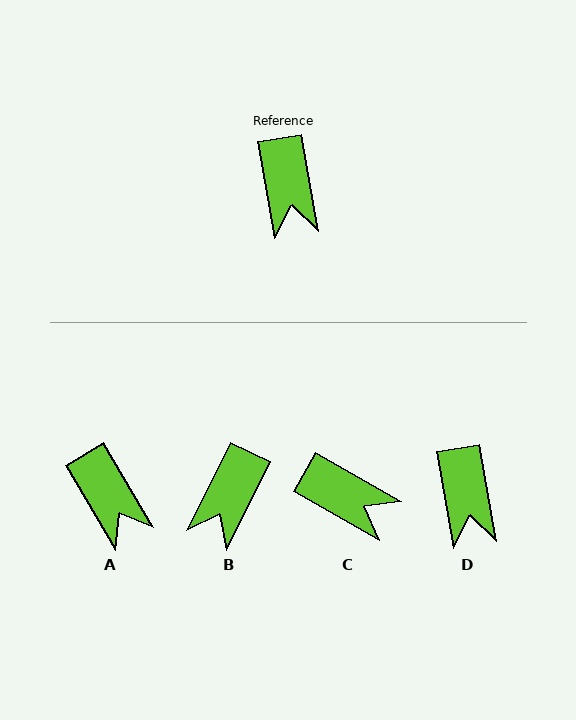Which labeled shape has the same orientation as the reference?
D.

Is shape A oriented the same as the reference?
No, it is off by about 21 degrees.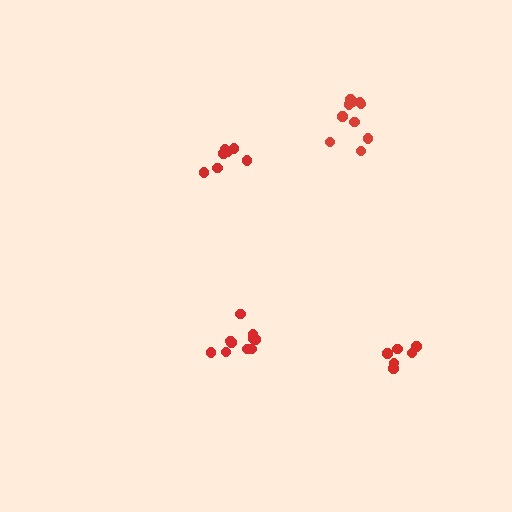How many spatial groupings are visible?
There are 4 spatial groupings.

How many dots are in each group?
Group 1: 7 dots, Group 2: 10 dots, Group 3: 6 dots, Group 4: 10 dots (33 total).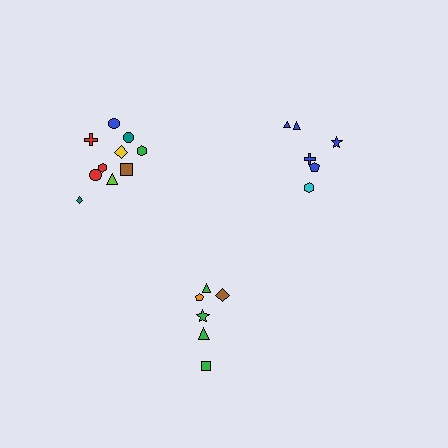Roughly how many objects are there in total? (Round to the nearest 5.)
Roughly 20 objects in total.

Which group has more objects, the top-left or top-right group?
The top-left group.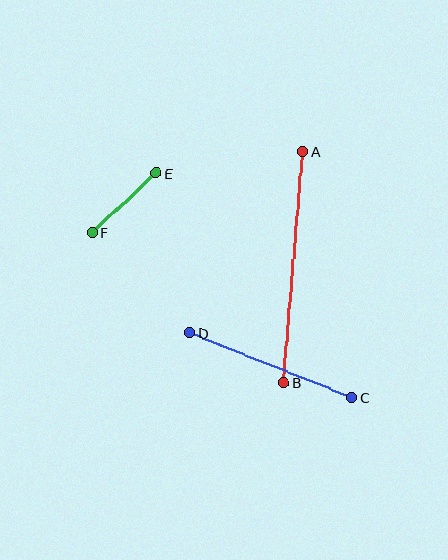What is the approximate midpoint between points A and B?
The midpoint is at approximately (293, 267) pixels.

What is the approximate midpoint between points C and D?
The midpoint is at approximately (271, 365) pixels.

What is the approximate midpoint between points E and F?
The midpoint is at approximately (124, 203) pixels.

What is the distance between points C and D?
The distance is approximately 175 pixels.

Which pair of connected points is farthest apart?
Points A and B are farthest apart.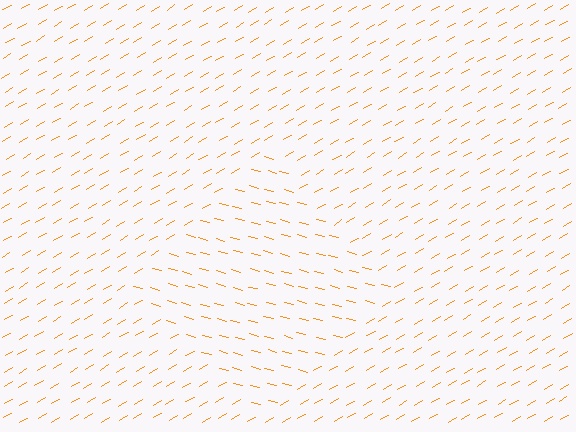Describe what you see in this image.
The image is filled with small orange line segments. A diamond region in the image has lines oriented differently from the surrounding lines, creating a visible texture boundary.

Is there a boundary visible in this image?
Yes, there is a texture boundary formed by a change in line orientation.